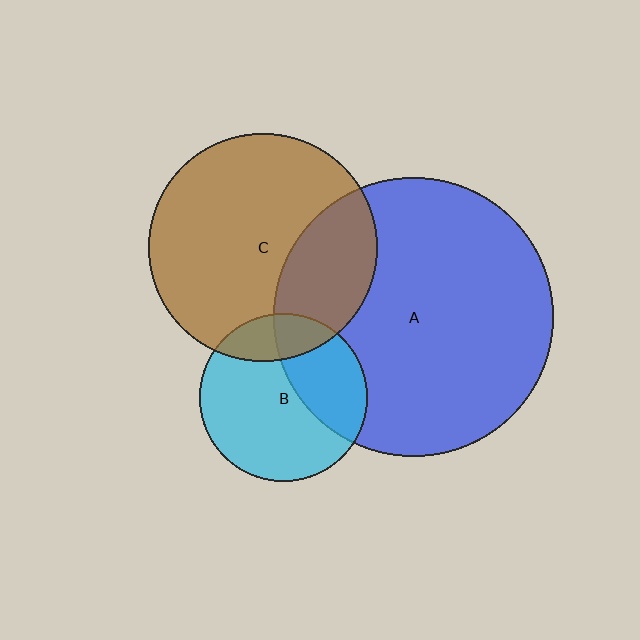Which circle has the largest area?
Circle A (blue).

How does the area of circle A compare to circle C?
Approximately 1.5 times.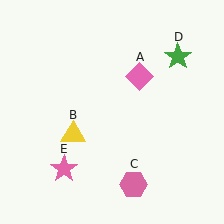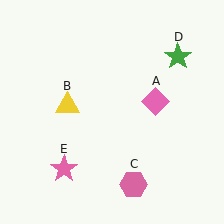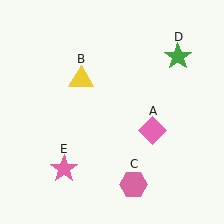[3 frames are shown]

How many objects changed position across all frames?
2 objects changed position: pink diamond (object A), yellow triangle (object B).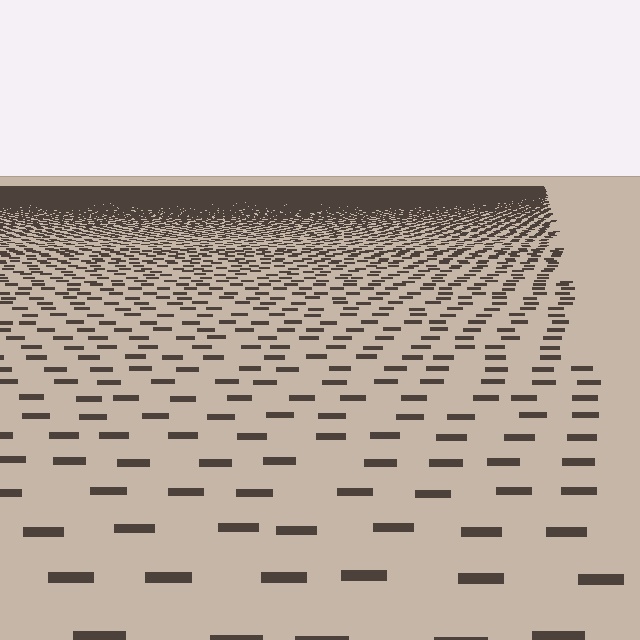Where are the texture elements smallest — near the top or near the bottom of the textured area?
Near the top.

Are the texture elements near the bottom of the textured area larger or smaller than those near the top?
Larger. Near the bottom, elements are closer to the viewer and appear at a bigger on-screen size.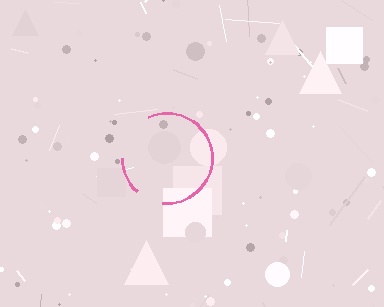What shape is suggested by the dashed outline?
The dashed outline suggests a circle.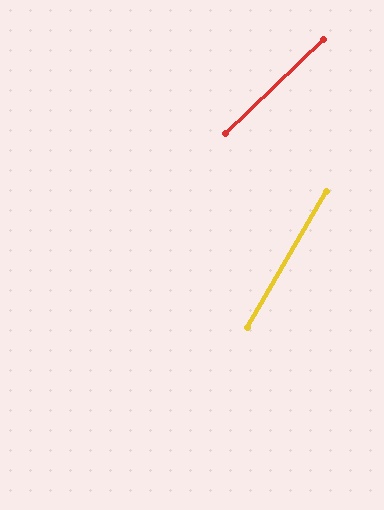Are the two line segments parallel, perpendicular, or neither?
Neither parallel nor perpendicular — they differ by about 16°.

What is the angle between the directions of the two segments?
Approximately 16 degrees.